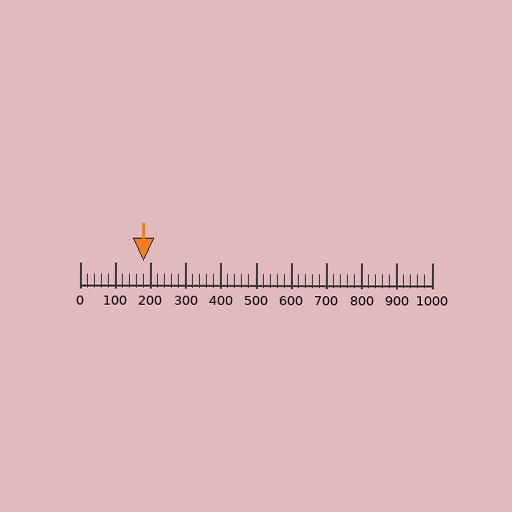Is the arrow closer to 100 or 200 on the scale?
The arrow is closer to 200.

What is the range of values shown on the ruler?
The ruler shows values from 0 to 1000.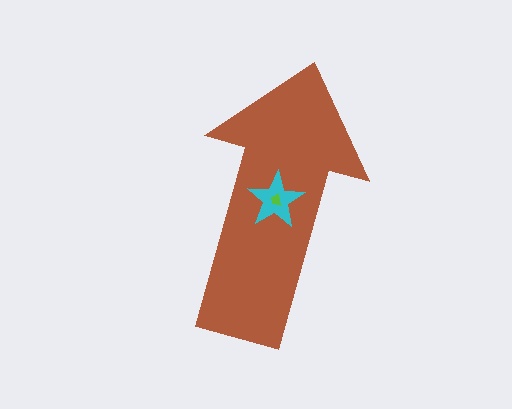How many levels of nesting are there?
3.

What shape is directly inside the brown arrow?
The cyan star.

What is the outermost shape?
The brown arrow.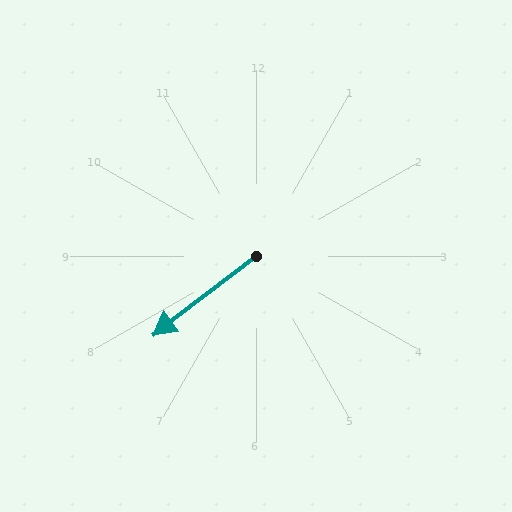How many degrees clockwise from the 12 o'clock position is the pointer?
Approximately 233 degrees.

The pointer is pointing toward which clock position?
Roughly 8 o'clock.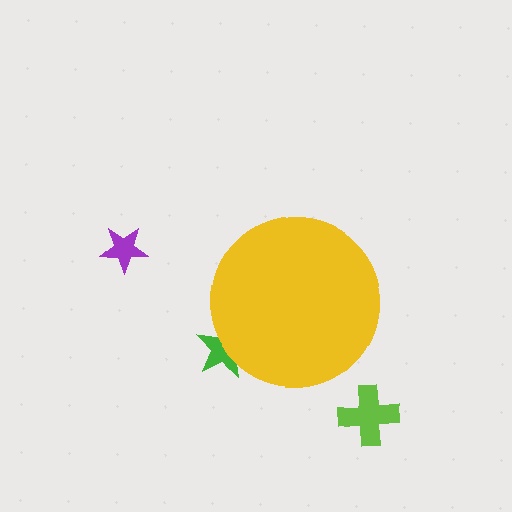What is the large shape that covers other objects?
A yellow circle.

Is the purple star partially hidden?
No, the purple star is fully visible.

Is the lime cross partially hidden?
No, the lime cross is fully visible.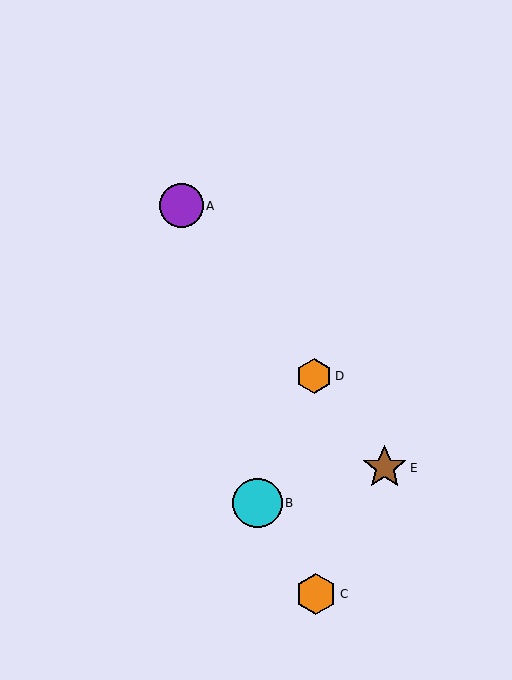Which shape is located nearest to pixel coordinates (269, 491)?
The cyan circle (labeled B) at (257, 503) is nearest to that location.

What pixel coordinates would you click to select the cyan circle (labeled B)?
Click at (257, 503) to select the cyan circle B.